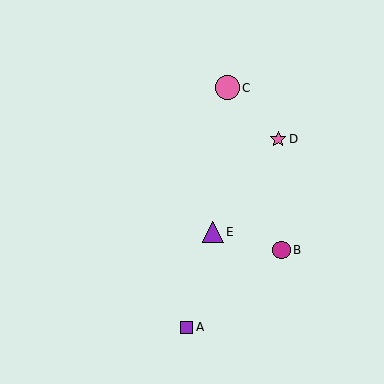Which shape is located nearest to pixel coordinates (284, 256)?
The magenta circle (labeled B) at (282, 250) is nearest to that location.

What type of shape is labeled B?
Shape B is a magenta circle.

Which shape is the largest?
The pink circle (labeled C) is the largest.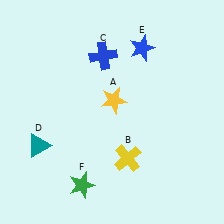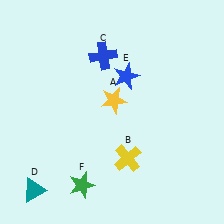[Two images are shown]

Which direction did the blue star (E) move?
The blue star (E) moved down.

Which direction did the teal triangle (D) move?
The teal triangle (D) moved down.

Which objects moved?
The objects that moved are: the teal triangle (D), the blue star (E).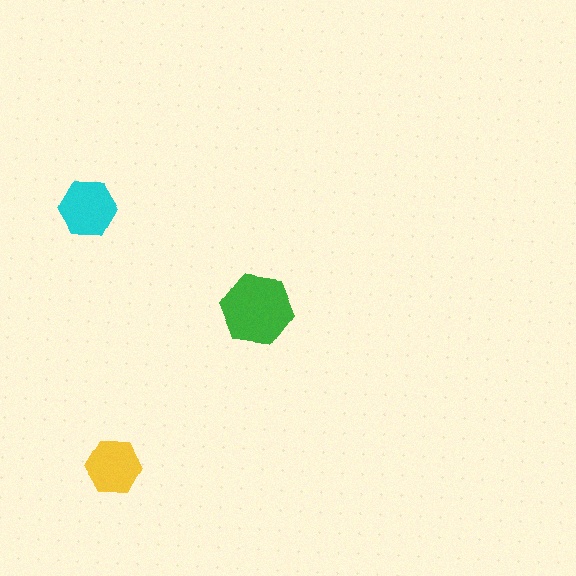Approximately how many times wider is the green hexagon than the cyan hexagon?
About 1.5 times wider.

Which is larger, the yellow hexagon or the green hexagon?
The green one.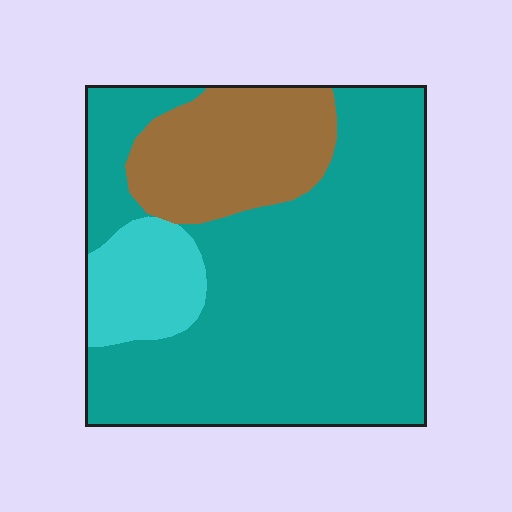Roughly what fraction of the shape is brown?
Brown covers about 20% of the shape.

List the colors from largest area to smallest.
From largest to smallest: teal, brown, cyan.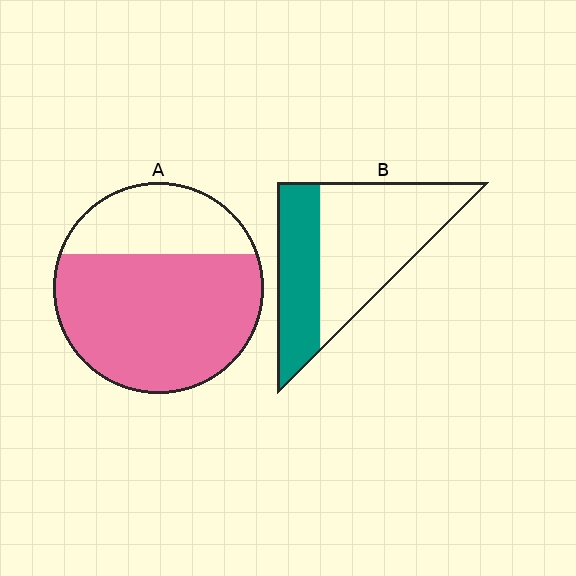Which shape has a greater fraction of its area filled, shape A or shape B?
Shape A.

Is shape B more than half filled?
No.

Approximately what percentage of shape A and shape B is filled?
A is approximately 70% and B is approximately 35%.